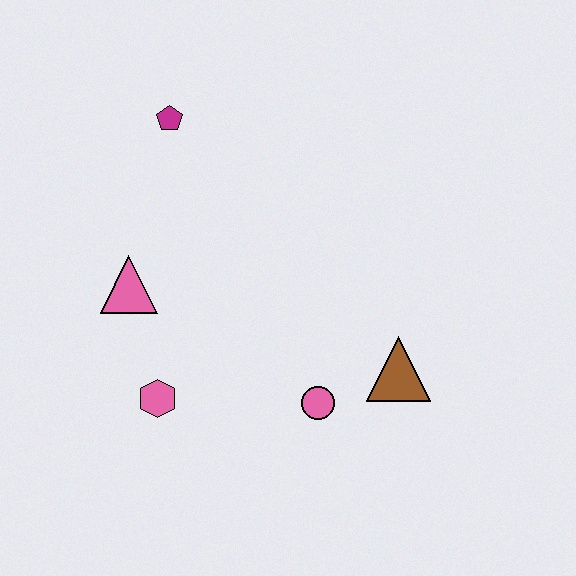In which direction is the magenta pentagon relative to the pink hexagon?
The magenta pentagon is above the pink hexagon.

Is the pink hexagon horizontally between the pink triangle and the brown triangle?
Yes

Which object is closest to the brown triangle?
The pink circle is closest to the brown triangle.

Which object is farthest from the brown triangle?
The magenta pentagon is farthest from the brown triangle.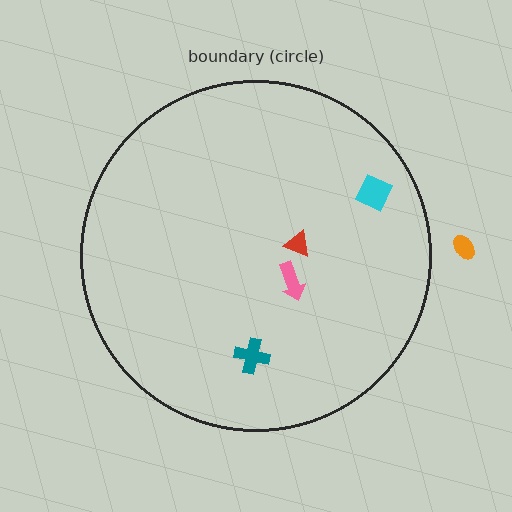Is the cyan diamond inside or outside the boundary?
Inside.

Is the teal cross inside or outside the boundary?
Inside.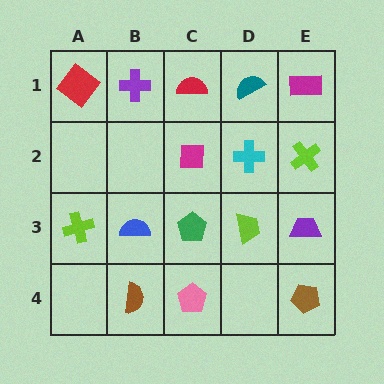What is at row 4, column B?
A brown semicircle.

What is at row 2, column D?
A cyan cross.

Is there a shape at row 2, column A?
No, that cell is empty.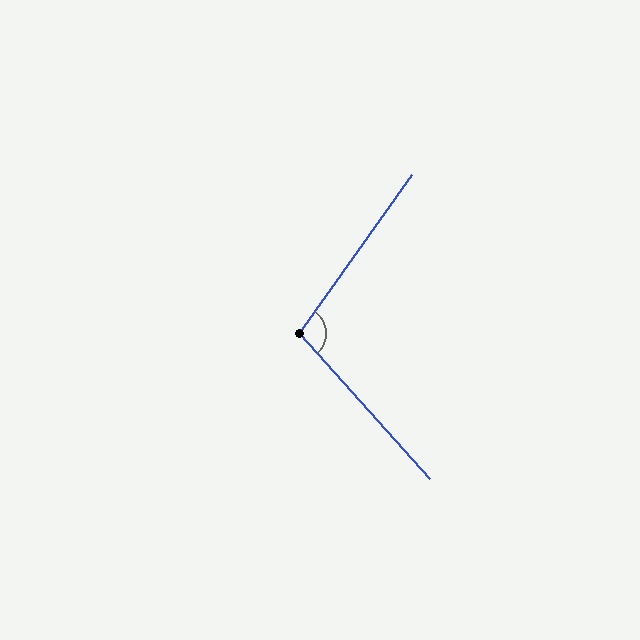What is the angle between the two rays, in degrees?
Approximately 103 degrees.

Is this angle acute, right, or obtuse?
It is obtuse.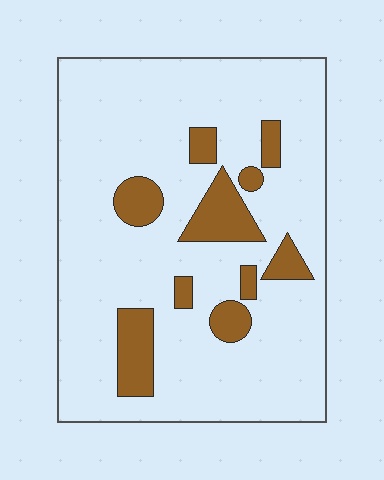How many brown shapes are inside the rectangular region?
10.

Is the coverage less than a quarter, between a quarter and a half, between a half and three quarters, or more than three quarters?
Less than a quarter.